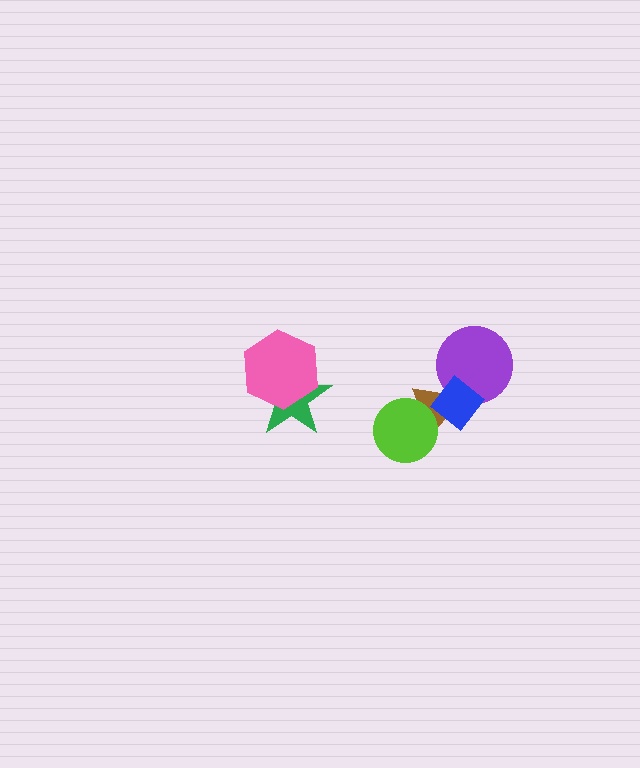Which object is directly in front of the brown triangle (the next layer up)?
The lime circle is directly in front of the brown triangle.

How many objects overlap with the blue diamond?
2 objects overlap with the blue diamond.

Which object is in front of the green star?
The pink hexagon is in front of the green star.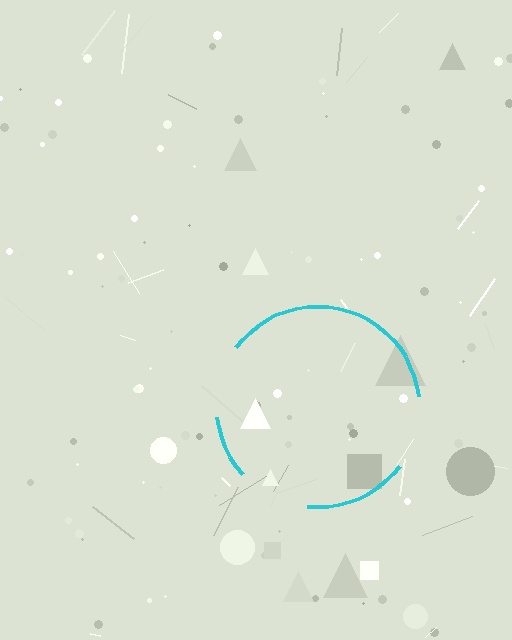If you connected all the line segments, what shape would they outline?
They would outline a circle.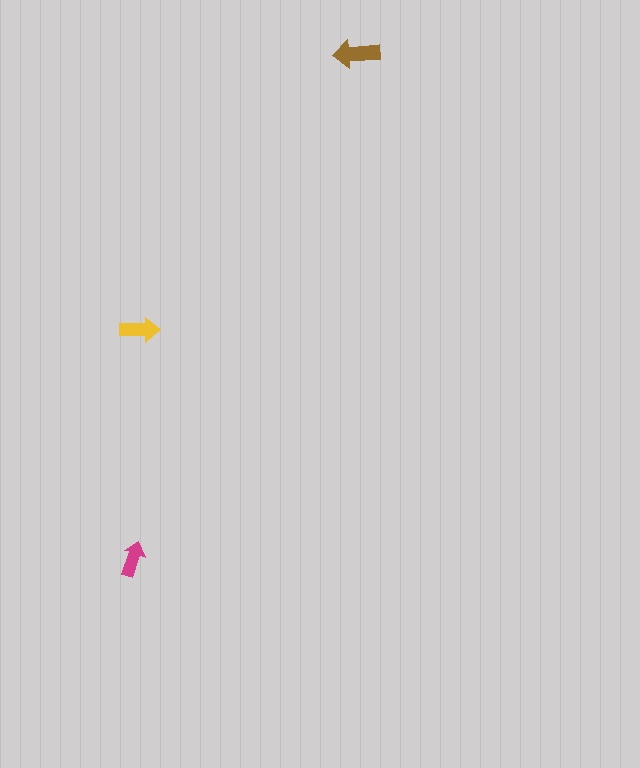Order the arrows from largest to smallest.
the brown one, the yellow one, the magenta one.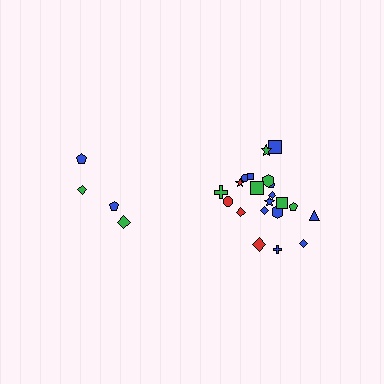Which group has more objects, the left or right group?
The right group.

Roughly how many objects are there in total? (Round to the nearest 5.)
Roughly 25 objects in total.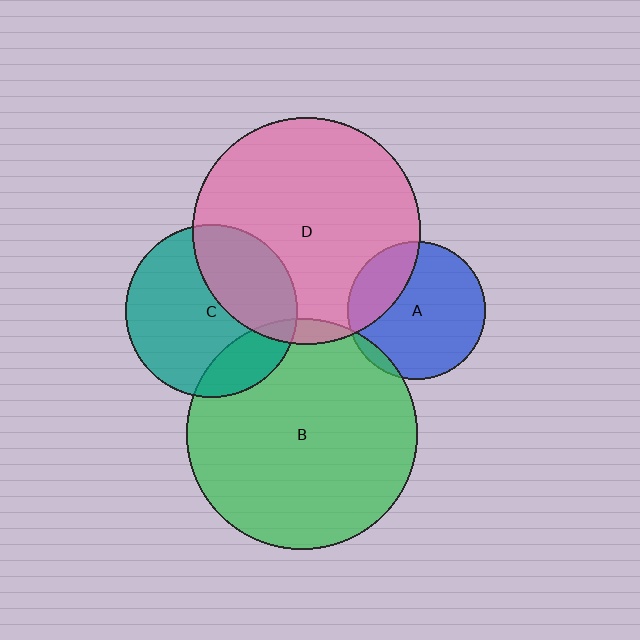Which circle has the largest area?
Circle B (green).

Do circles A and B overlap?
Yes.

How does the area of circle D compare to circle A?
Approximately 2.7 times.